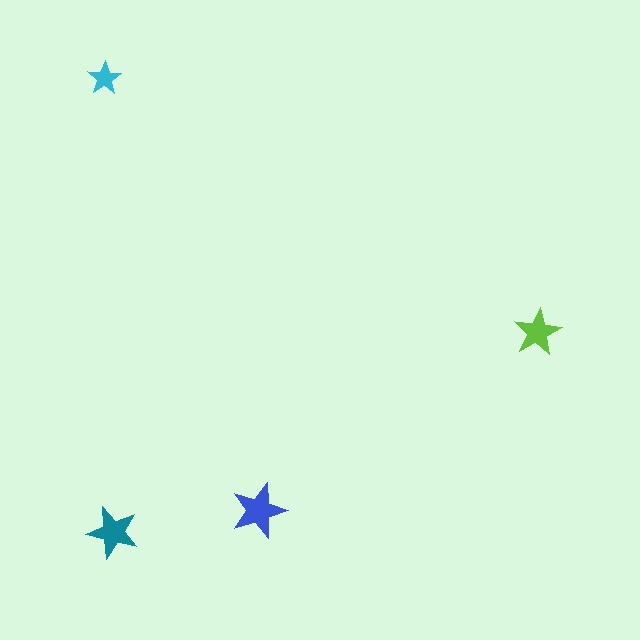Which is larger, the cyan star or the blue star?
The blue one.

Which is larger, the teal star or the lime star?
The teal one.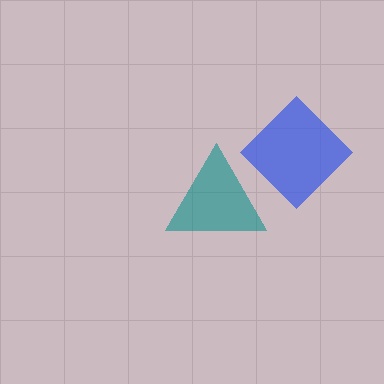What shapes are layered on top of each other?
The layered shapes are: a blue diamond, a teal triangle.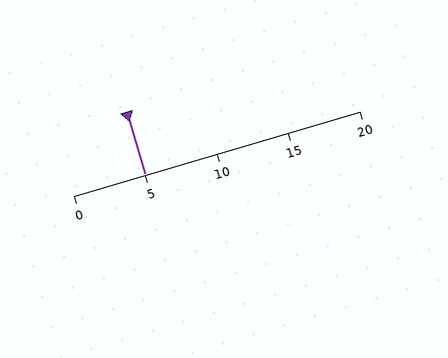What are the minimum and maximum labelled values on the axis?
The axis runs from 0 to 20.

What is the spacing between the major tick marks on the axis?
The major ticks are spaced 5 apart.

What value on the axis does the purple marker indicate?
The marker indicates approximately 5.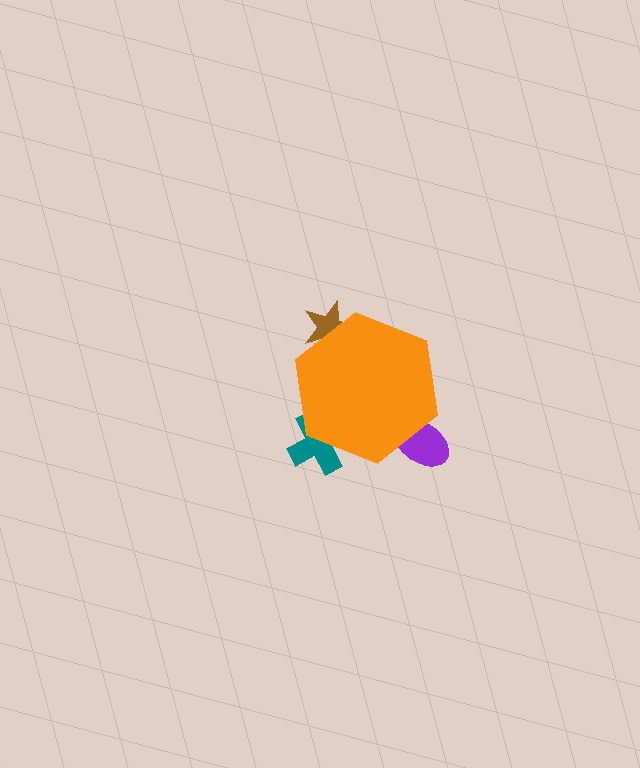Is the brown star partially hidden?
Yes, the brown star is partially hidden behind the orange hexagon.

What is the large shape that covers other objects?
An orange hexagon.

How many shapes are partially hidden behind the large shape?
3 shapes are partially hidden.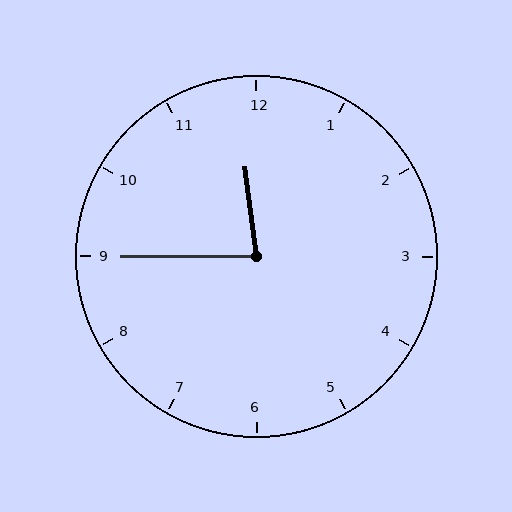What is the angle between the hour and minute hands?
Approximately 82 degrees.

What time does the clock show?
11:45.